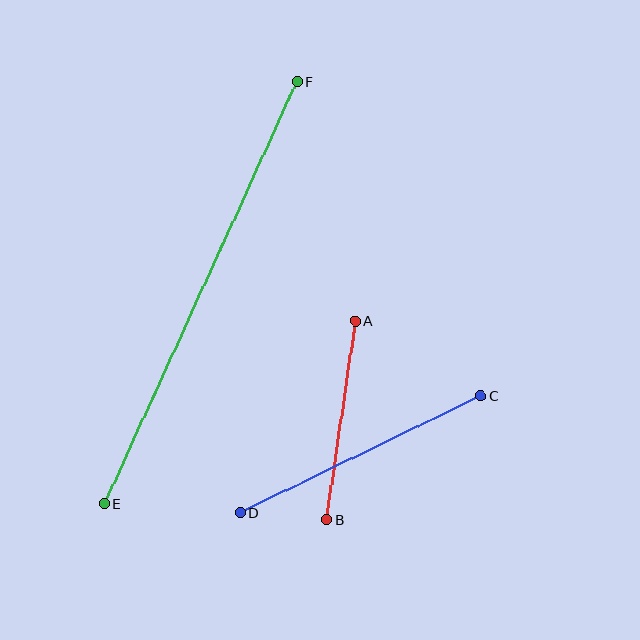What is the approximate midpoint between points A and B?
The midpoint is at approximately (341, 421) pixels.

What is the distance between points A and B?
The distance is approximately 201 pixels.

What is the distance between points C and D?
The distance is approximately 268 pixels.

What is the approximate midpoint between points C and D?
The midpoint is at approximately (360, 454) pixels.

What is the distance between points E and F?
The distance is approximately 464 pixels.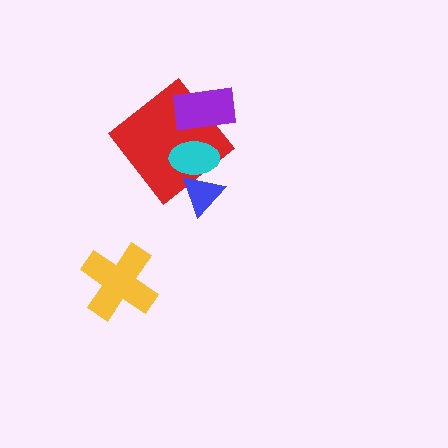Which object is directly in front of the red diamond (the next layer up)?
The cyan ellipse is directly in front of the red diamond.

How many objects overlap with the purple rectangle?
1 object overlaps with the purple rectangle.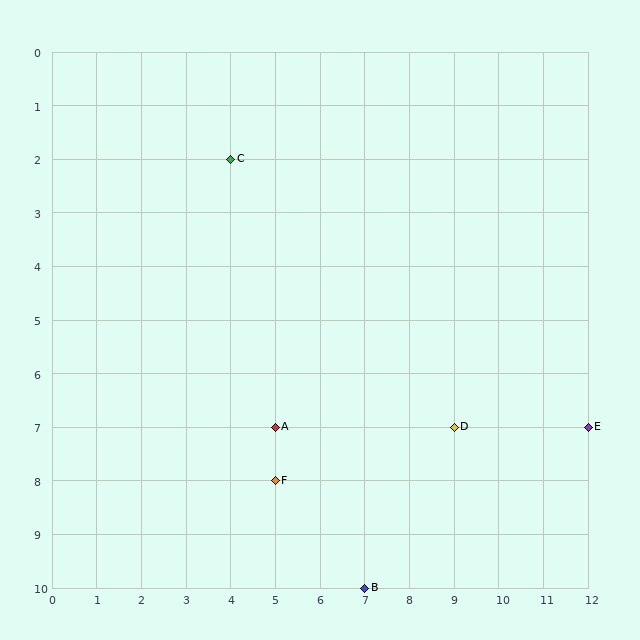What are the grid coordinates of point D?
Point D is at grid coordinates (9, 7).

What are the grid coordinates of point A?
Point A is at grid coordinates (5, 7).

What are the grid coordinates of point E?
Point E is at grid coordinates (12, 7).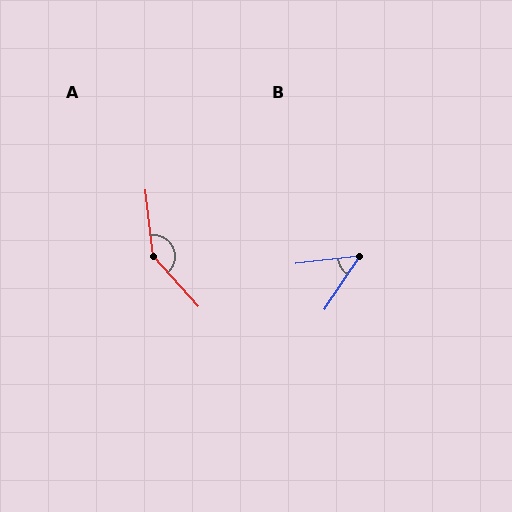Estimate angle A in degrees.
Approximately 144 degrees.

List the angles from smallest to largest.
B (50°), A (144°).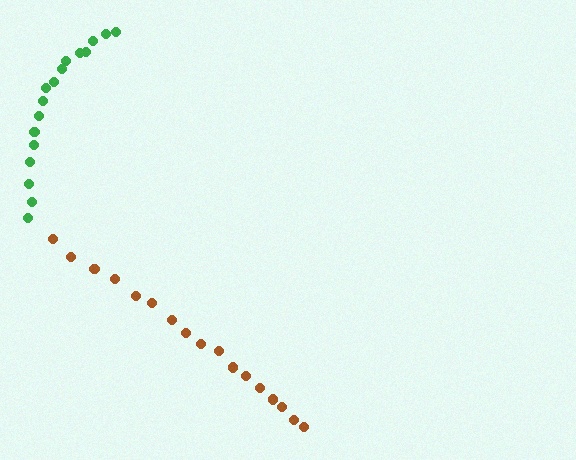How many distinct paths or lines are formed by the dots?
There are 2 distinct paths.